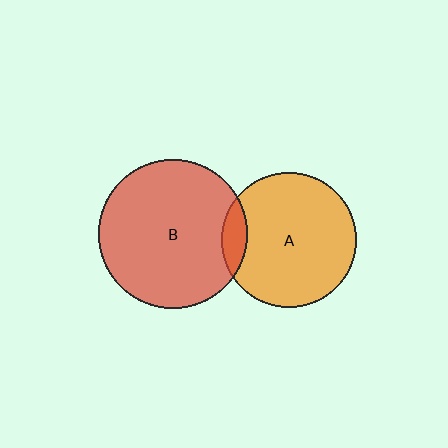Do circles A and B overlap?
Yes.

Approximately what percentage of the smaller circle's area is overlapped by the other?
Approximately 10%.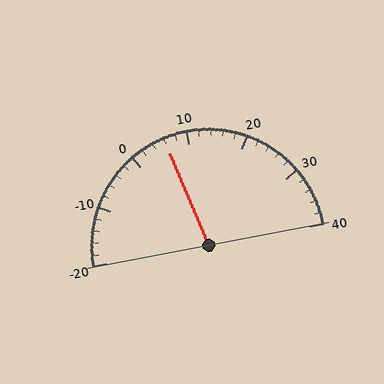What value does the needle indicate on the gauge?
The needle indicates approximately 6.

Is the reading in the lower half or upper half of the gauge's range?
The reading is in the lower half of the range (-20 to 40).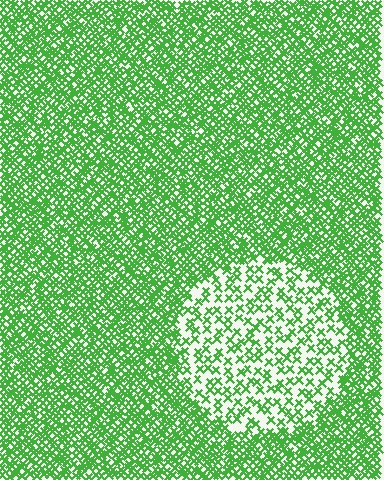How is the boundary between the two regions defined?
The boundary is defined by a change in element density (approximately 2.4x ratio). All elements are the same color, size, and shape.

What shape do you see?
I see a circle.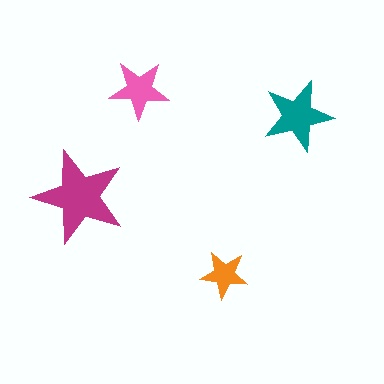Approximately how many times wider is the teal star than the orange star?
About 1.5 times wider.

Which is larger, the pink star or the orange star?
The pink one.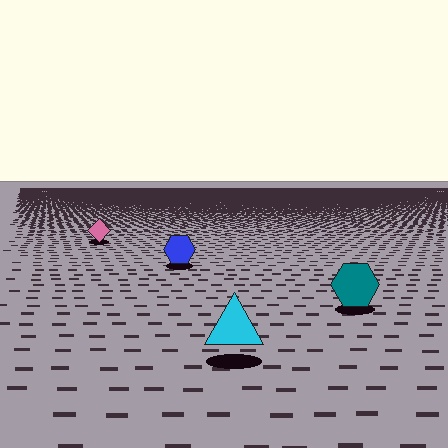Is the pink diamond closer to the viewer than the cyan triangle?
No. The cyan triangle is closer — you can tell from the texture gradient: the ground texture is coarser near it.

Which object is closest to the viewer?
The cyan triangle is closest. The texture marks near it are larger and more spread out.